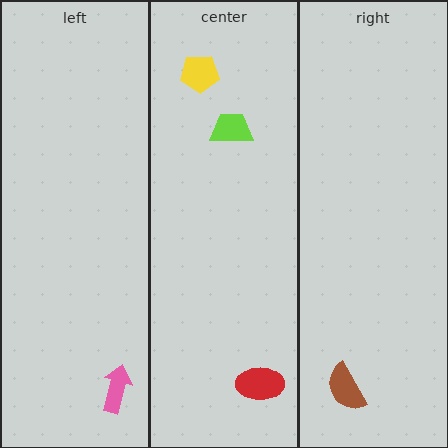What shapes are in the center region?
The lime trapezoid, the yellow pentagon, the red ellipse.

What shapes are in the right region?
The brown semicircle.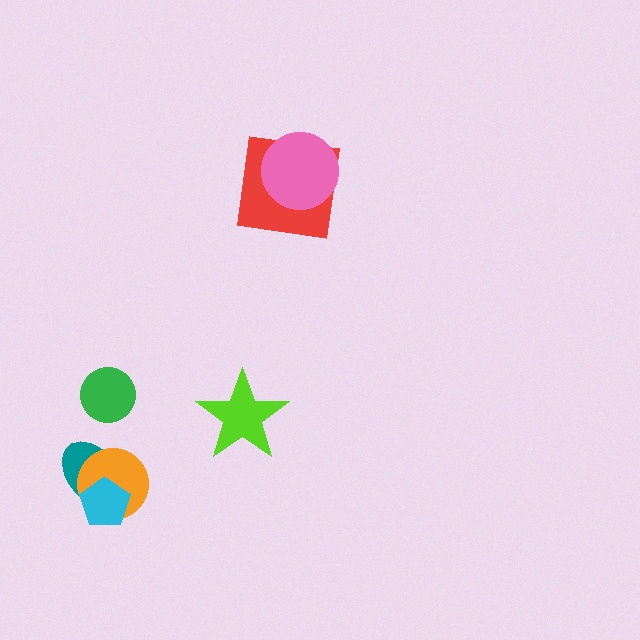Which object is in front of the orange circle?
The cyan pentagon is in front of the orange circle.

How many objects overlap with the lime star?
0 objects overlap with the lime star.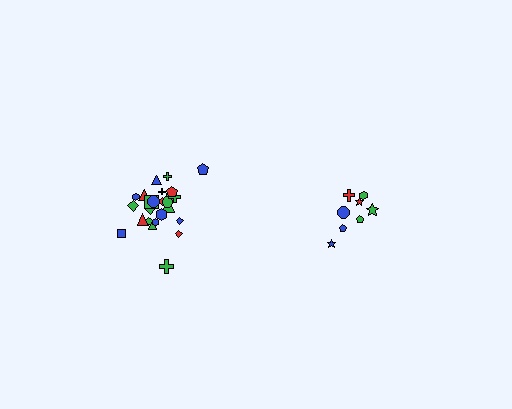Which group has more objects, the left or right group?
The left group.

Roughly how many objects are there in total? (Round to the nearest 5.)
Roughly 35 objects in total.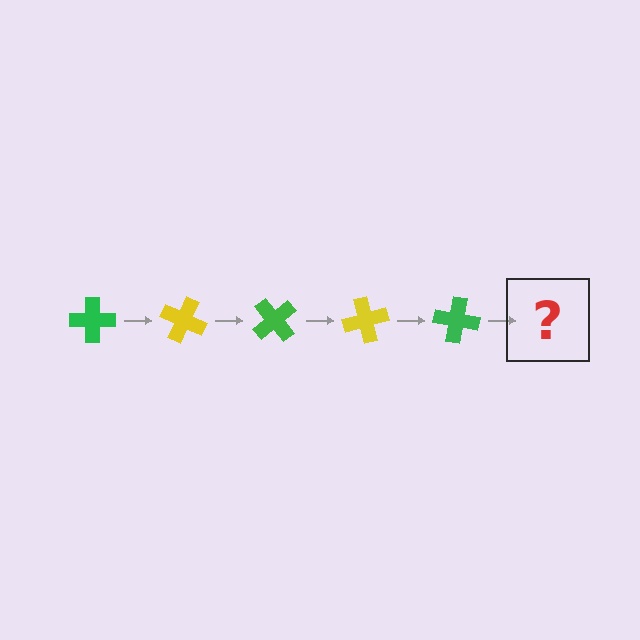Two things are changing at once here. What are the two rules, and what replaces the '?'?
The two rules are that it rotates 25 degrees each step and the color cycles through green and yellow. The '?' should be a yellow cross, rotated 125 degrees from the start.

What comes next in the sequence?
The next element should be a yellow cross, rotated 125 degrees from the start.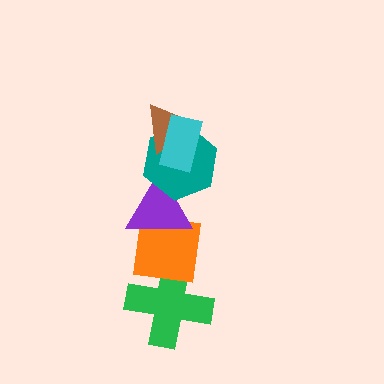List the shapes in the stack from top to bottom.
From top to bottom: the cyan rectangle, the brown triangle, the teal hexagon, the purple triangle, the orange square, the green cross.